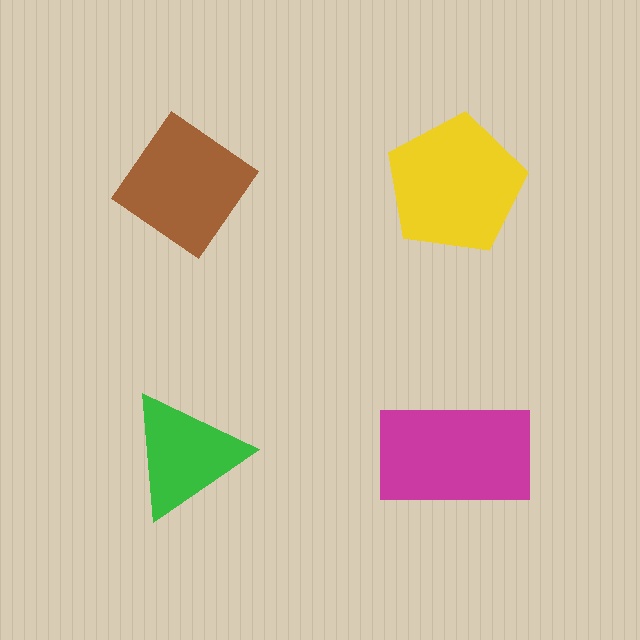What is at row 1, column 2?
A yellow pentagon.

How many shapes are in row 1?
2 shapes.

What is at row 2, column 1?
A green triangle.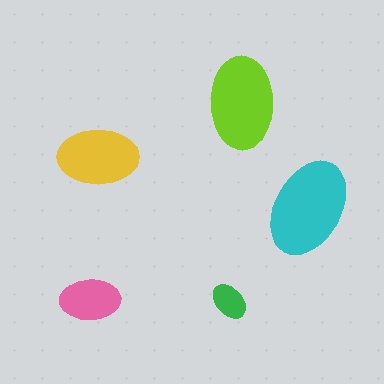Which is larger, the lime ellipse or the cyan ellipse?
The cyan one.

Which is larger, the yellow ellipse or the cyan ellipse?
The cyan one.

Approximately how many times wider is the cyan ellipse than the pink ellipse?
About 1.5 times wider.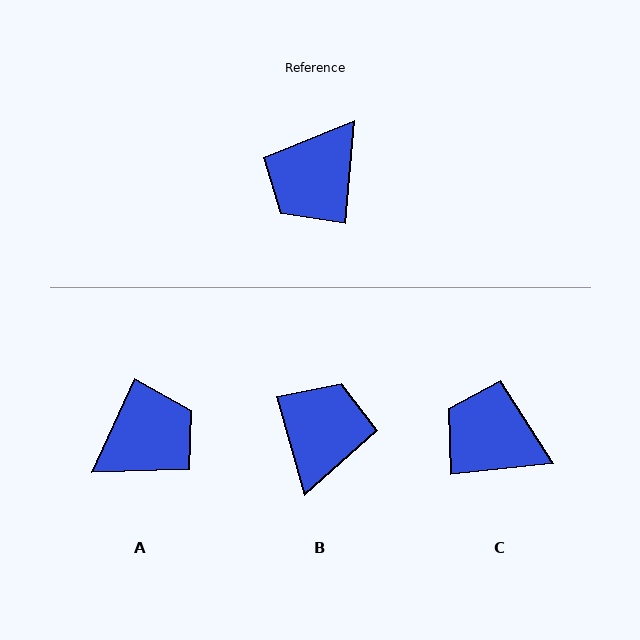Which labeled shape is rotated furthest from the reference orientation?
A, about 160 degrees away.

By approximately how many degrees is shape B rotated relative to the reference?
Approximately 160 degrees clockwise.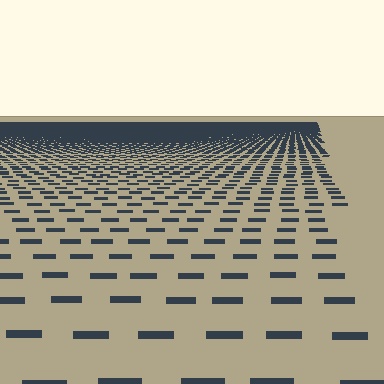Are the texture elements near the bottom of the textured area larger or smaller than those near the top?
Larger. Near the bottom, elements are closer to the viewer and appear at a bigger on-screen size.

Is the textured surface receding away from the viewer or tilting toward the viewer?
The surface is receding away from the viewer. Texture elements get smaller and denser toward the top.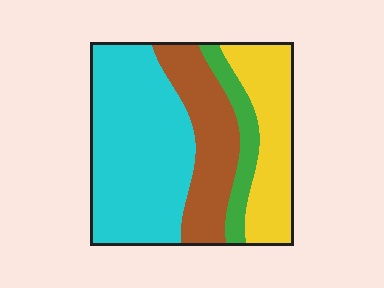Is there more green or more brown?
Brown.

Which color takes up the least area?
Green, at roughly 10%.